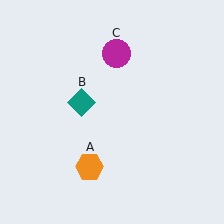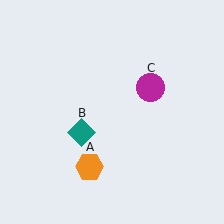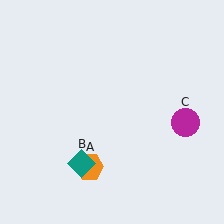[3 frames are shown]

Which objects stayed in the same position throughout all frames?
Orange hexagon (object A) remained stationary.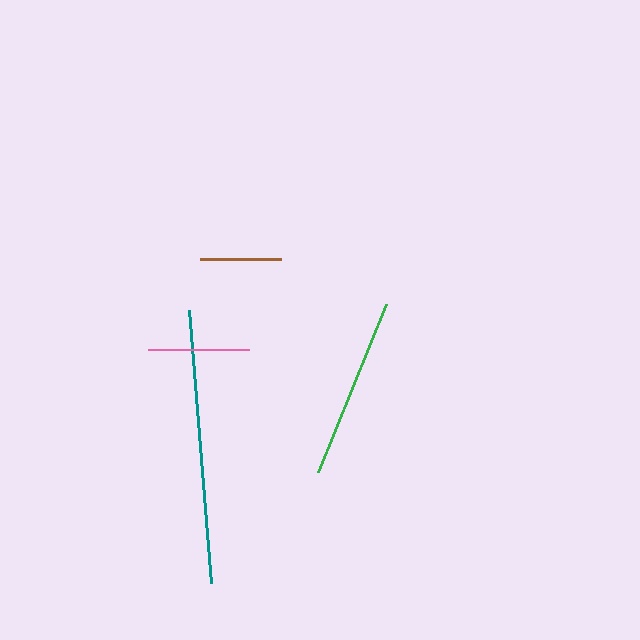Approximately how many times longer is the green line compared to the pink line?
The green line is approximately 1.8 times the length of the pink line.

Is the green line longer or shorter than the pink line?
The green line is longer than the pink line.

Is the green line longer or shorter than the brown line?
The green line is longer than the brown line.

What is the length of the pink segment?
The pink segment is approximately 101 pixels long.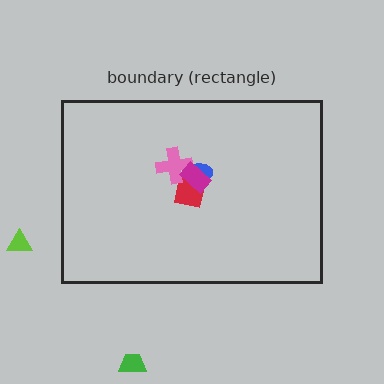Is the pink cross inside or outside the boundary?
Inside.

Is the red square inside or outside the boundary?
Inside.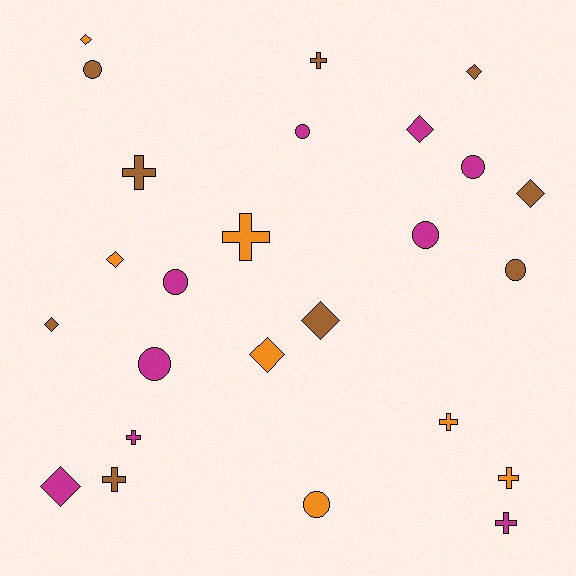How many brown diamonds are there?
There are 4 brown diamonds.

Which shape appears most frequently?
Diamond, with 9 objects.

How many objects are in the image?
There are 25 objects.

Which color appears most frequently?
Magenta, with 9 objects.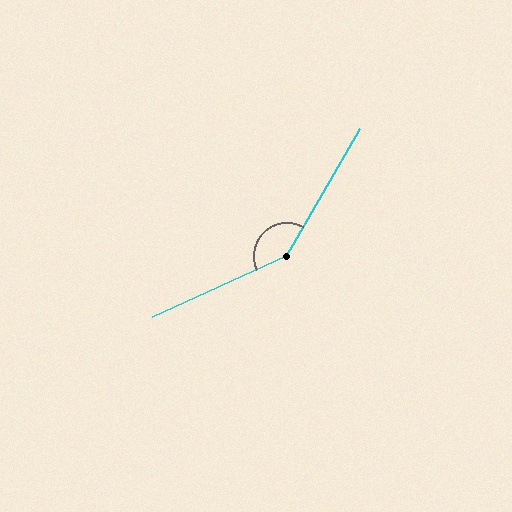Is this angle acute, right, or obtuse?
It is obtuse.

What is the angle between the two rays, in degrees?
Approximately 144 degrees.